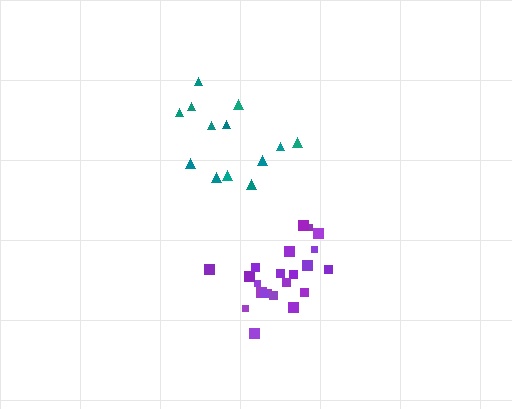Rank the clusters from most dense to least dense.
purple, teal.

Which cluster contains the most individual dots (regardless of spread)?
Purple (22).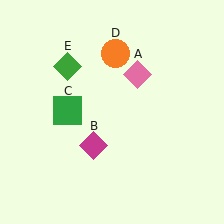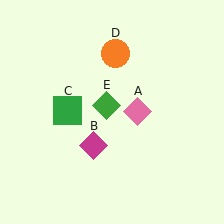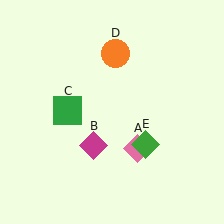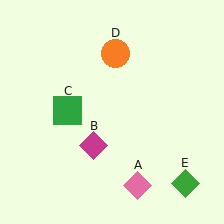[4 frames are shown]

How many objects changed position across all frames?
2 objects changed position: pink diamond (object A), green diamond (object E).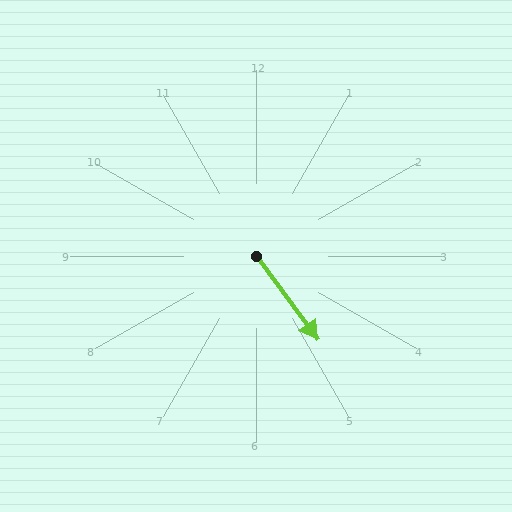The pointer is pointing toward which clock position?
Roughly 5 o'clock.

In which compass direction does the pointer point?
Southeast.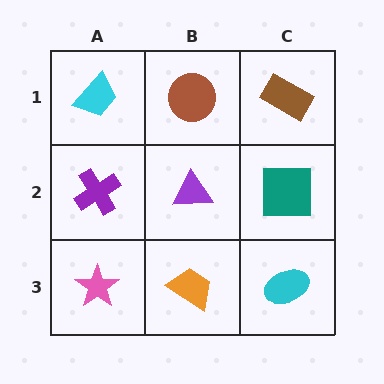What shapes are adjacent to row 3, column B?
A purple triangle (row 2, column B), a pink star (row 3, column A), a cyan ellipse (row 3, column C).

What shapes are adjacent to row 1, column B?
A purple triangle (row 2, column B), a cyan trapezoid (row 1, column A), a brown rectangle (row 1, column C).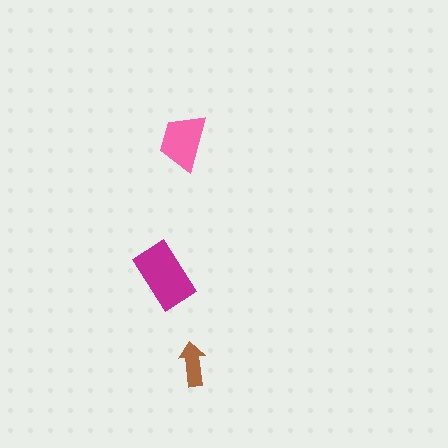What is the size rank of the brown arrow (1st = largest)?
3rd.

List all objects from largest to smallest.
The magenta rectangle, the pink trapezoid, the brown arrow.